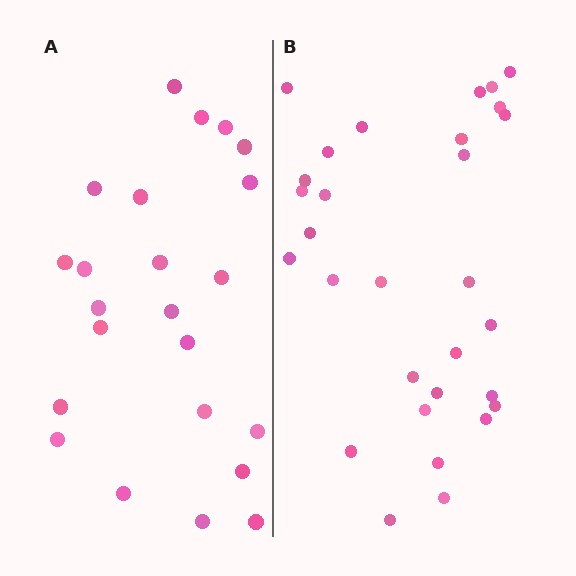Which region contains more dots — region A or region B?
Region B (the right region) has more dots.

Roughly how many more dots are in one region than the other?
Region B has roughly 8 or so more dots than region A.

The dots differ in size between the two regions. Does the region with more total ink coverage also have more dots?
No. Region A has more total ink coverage because its dots are larger, but region B actually contains more individual dots. Total area can be misleading — the number of items is what matters here.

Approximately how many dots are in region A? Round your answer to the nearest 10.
About 20 dots. (The exact count is 23, which rounds to 20.)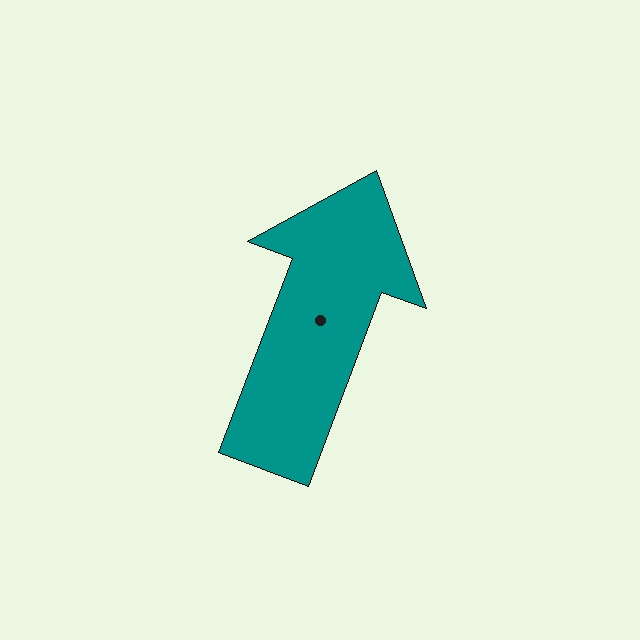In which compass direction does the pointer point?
North.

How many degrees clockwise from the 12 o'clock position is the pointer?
Approximately 21 degrees.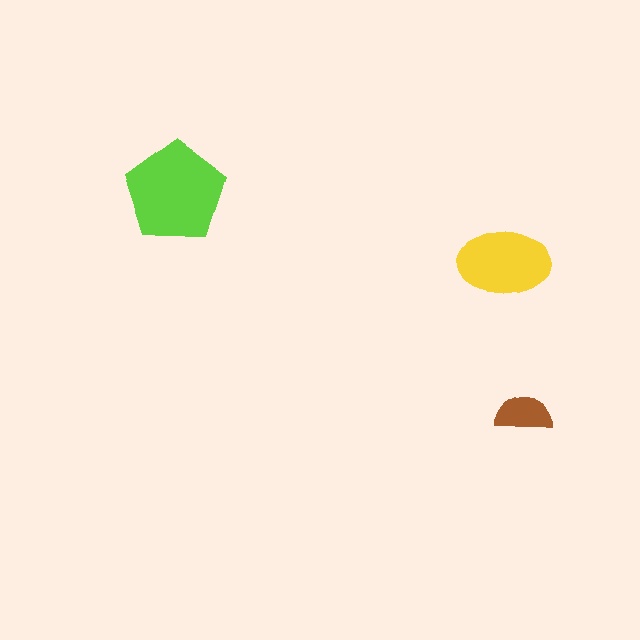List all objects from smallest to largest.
The brown semicircle, the yellow ellipse, the lime pentagon.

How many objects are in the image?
There are 3 objects in the image.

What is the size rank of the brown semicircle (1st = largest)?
3rd.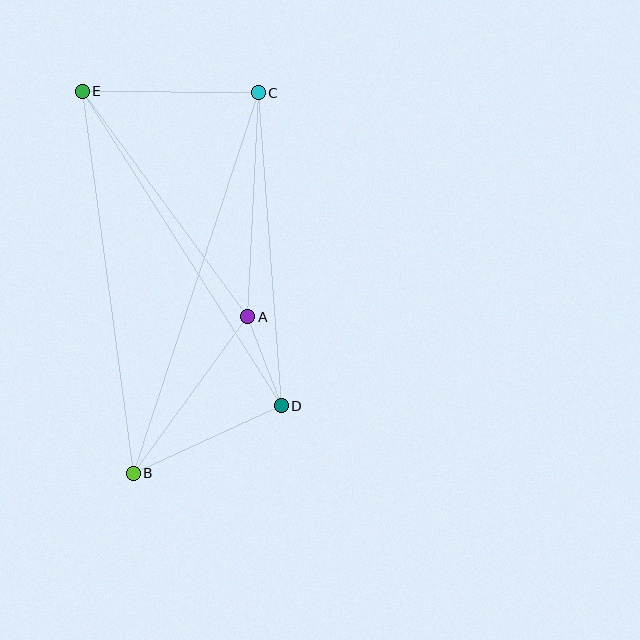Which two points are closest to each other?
Points A and D are closest to each other.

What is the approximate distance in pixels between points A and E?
The distance between A and E is approximately 280 pixels.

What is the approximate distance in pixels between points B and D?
The distance between B and D is approximately 163 pixels.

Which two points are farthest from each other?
Points B and C are farthest from each other.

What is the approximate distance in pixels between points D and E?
The distance between D and E is approximately 372 pixels.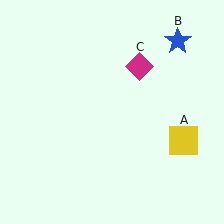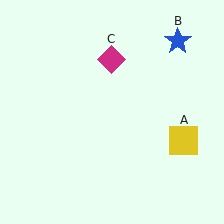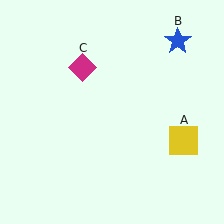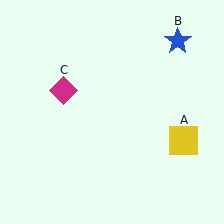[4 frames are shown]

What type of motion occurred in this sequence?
The magenta diamond (object C) rotated counterclockwise around the center of the scene.